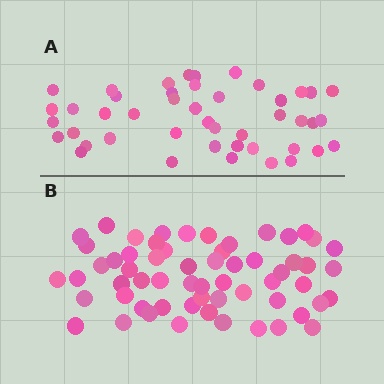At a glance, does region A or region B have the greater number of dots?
Region B (the bottom region) has more dots.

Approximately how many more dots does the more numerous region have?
Region B has approximately 15 more dots than region A.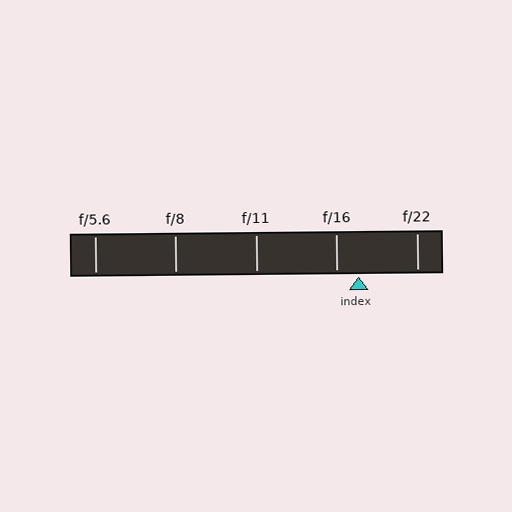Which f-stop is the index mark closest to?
The index mark is closest to f/16.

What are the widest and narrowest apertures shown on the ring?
The widest aperture shown is f/5.6 and the narrowest is f/22.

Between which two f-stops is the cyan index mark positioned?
The index mark is between f/16 and f/22.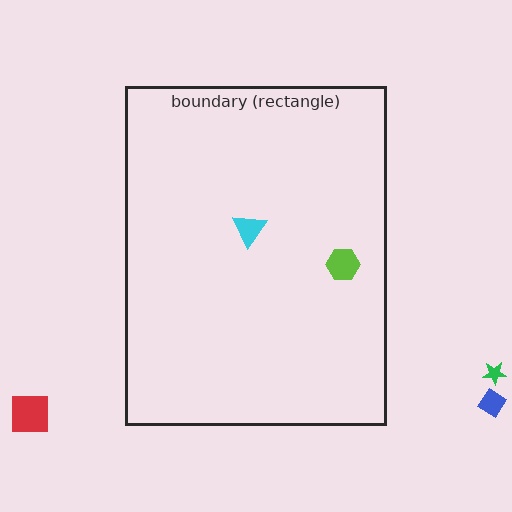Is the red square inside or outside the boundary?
Outside.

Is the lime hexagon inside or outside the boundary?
Inside.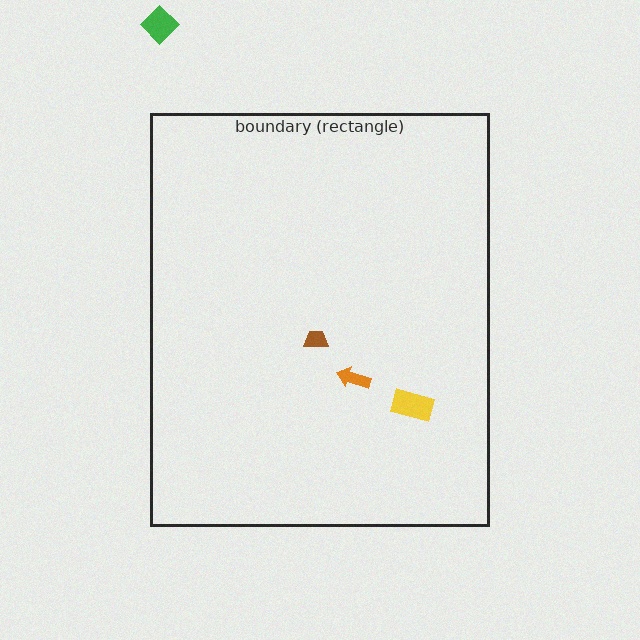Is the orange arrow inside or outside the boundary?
Inside.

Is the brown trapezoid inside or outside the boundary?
Inside.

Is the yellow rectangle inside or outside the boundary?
Inside.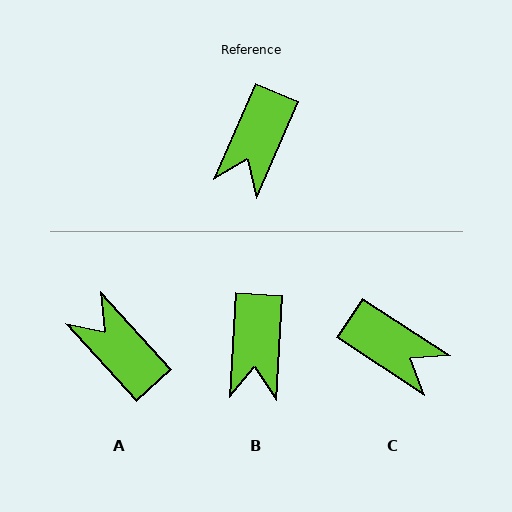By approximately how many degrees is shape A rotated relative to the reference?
Approximately 114 degrees clockwise.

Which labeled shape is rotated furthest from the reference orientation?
A, about 114 degrees away.